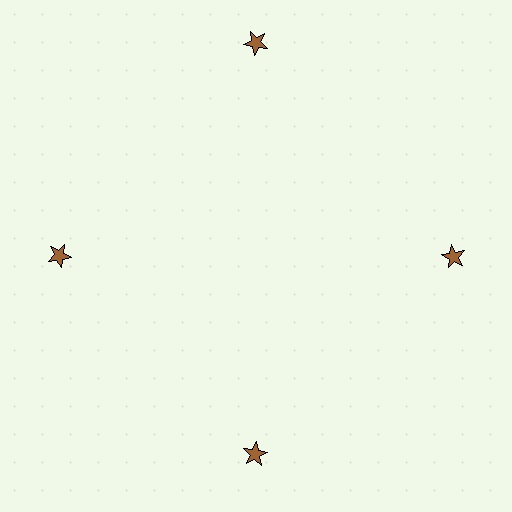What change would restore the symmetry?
The symmetry would be restored by moving it inward, back onto the ring so that all 4 stars sit at equal angles and equal distance from the center.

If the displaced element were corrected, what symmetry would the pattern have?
It would have 4-fold rotational symmetry — the pattern would map onto itself every 90 degrees.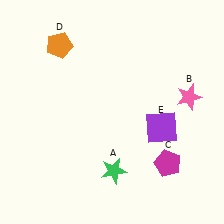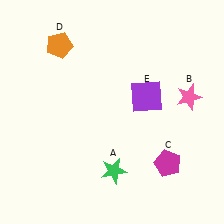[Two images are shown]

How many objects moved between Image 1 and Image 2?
1 object moved between the two images.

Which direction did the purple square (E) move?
The purple square (E) moved up.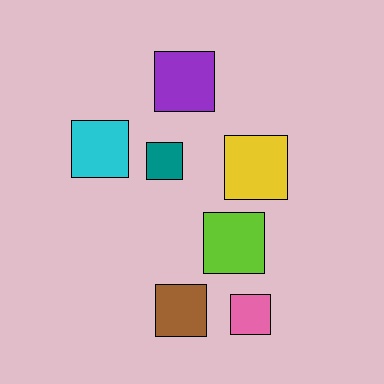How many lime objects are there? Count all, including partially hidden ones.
There is 1 lime object.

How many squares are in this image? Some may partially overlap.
There are 7 squares.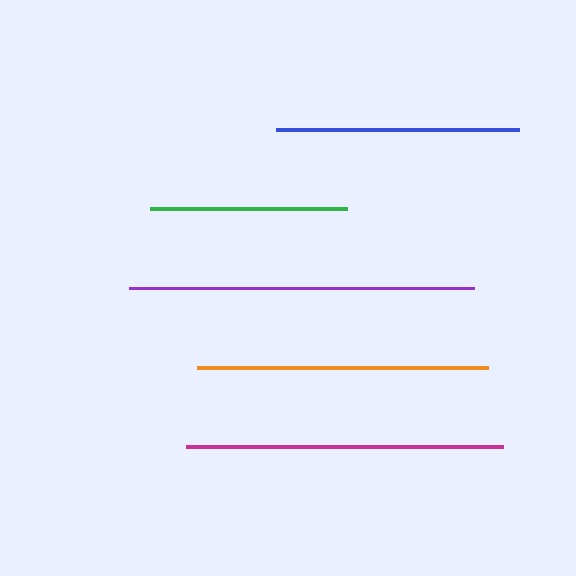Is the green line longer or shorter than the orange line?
The orange line is longer than the green line.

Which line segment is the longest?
The purple line is the longest at approximately 345 pixels.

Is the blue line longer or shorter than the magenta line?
The magenta line is longer than the blue line.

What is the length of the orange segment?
The orange segment is approximately 292 pixels long.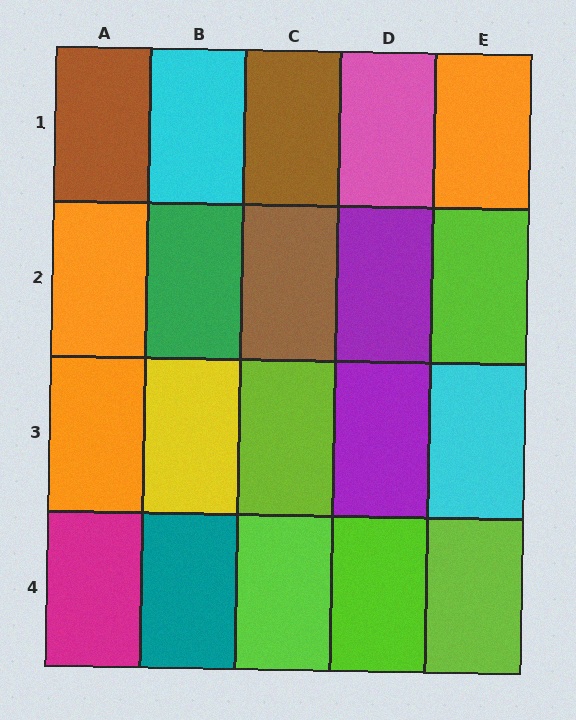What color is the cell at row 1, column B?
Cyan.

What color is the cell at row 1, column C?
Brown.